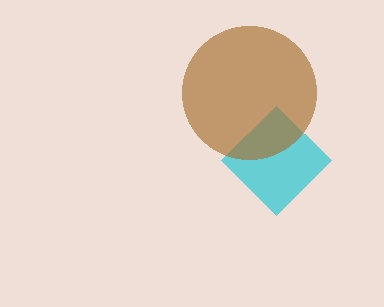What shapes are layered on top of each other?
The layered shapes are: a cyan diamond, a brown circle.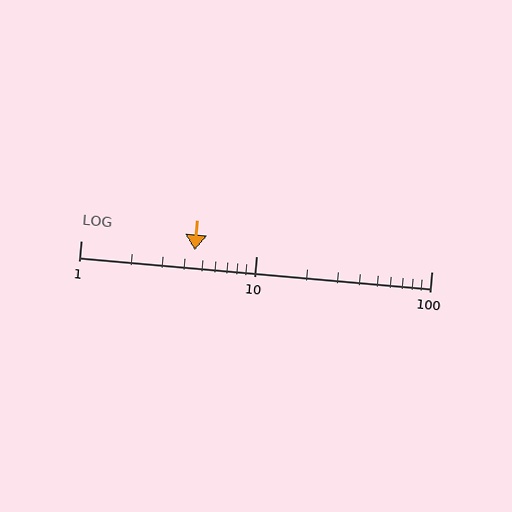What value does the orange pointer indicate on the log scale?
The pointer indicates approximately 4.5.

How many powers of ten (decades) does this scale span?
The scale spans 2 decades, from 1 to 100.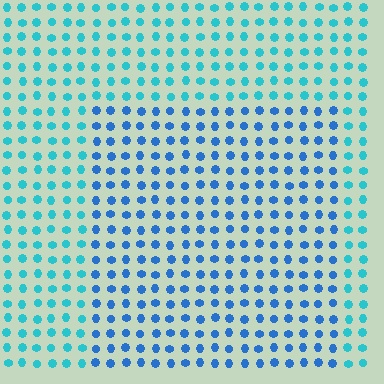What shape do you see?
I see a rectangle.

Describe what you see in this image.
The image is filled with small cyan elements in a uniform arrangement. A rectangle-shaped region is visible where the elements are tinted to a slightly different hue, forming a subtle color boundary.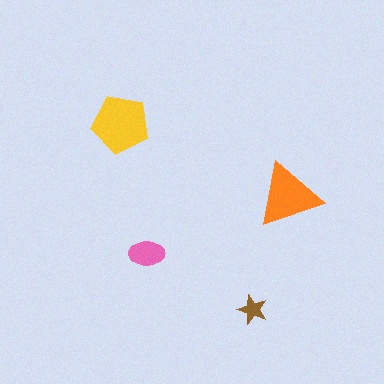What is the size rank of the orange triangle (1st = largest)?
2nd.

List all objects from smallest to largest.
The brown star, the pink ellipse, the orange triangle, the yellow pentagon.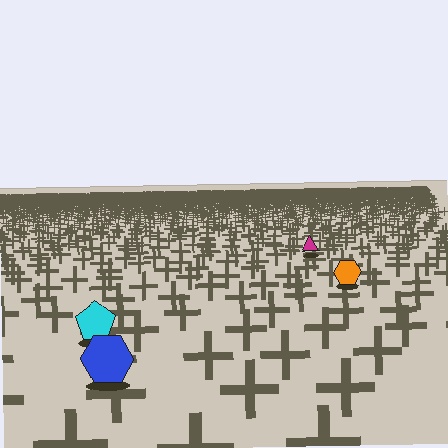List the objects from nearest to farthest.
From nearest to farthest: the blue hexagon, the cyan pentagon, the orange hexagon, the magenta triangle.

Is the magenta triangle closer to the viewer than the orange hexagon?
No. The orange hexagon is closer — you can tell from the texture gradient: the ground texture is coarser near it.